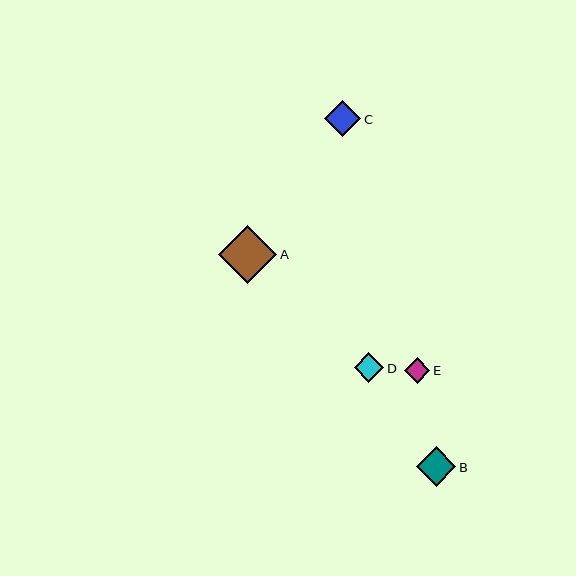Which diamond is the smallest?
Diamond E is the smallest with a size of approximately 26 pixels.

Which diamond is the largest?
Diamond A is the largest with a size of approximately 58 pixels.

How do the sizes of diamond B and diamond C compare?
Diamond B and diamond C are approximately the same size.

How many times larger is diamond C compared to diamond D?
Diamond C is approximately 1.2 times the size of diamond D.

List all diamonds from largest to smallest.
From largest to smallest: A, B, C, D, E.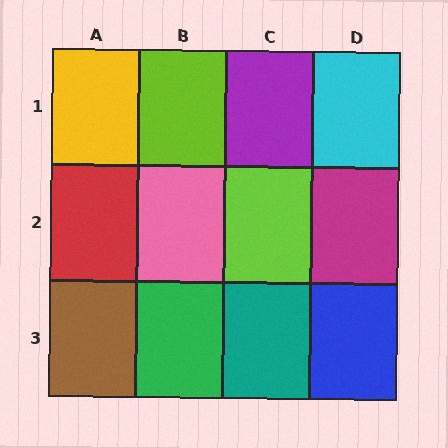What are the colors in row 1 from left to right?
Yellow, lime, purple, cyan.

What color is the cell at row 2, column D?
Magenta.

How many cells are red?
1 cell is red.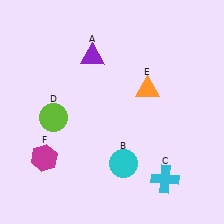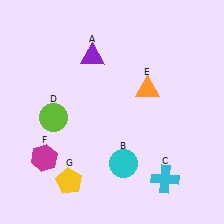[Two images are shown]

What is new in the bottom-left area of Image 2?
A yellow pentagon (G) was added in the bottom-left area of Image 2.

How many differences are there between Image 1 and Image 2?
There is 1 difference between the two images.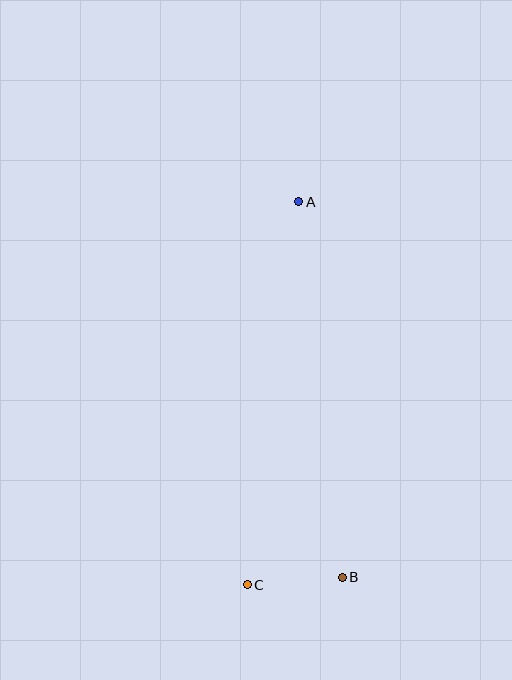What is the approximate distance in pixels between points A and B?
The distance between A and B is approximately 378 pixels.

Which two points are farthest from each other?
Points A and C are farthest from each other.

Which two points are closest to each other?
Points B and C are closest to each other.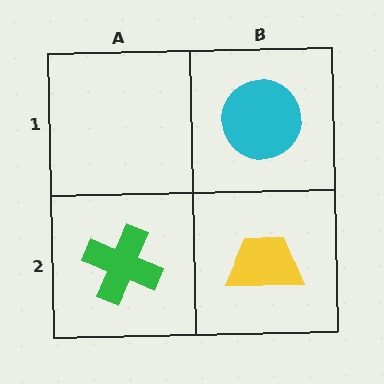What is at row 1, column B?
A cyan circle.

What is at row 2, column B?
A yellow trapezoid.